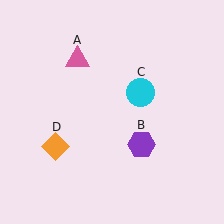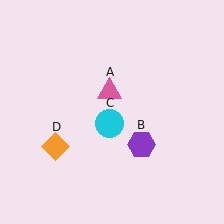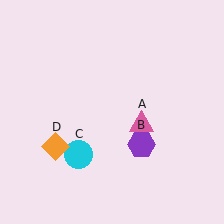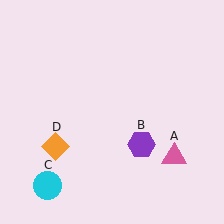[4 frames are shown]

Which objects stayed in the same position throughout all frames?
Purple hexagon (object B) and orange diamond (object D) remained stationary.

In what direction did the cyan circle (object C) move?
The cyan circle (object C) moved down and to the left.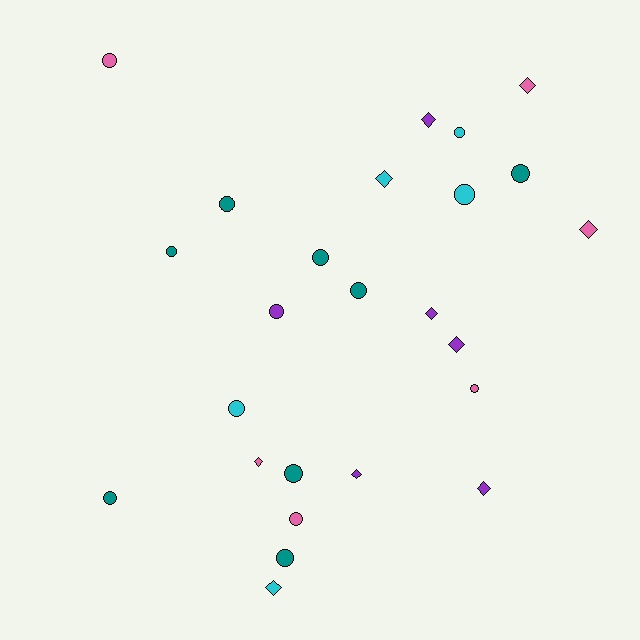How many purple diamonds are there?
There are 5 purple diamonds.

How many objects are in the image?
There are 25 objects.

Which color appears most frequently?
Teal, with 8 objects.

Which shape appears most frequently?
Circle, with 15 objects.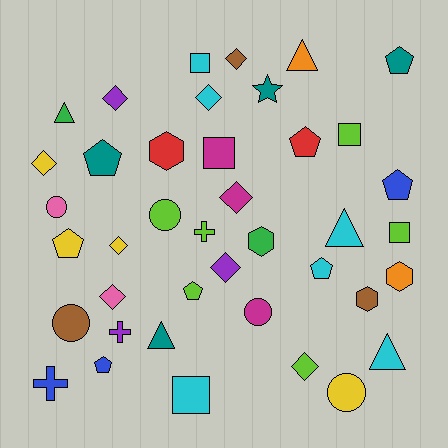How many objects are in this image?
There are 40 objects.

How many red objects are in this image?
There are 2 red objects.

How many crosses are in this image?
There are 3 crosses.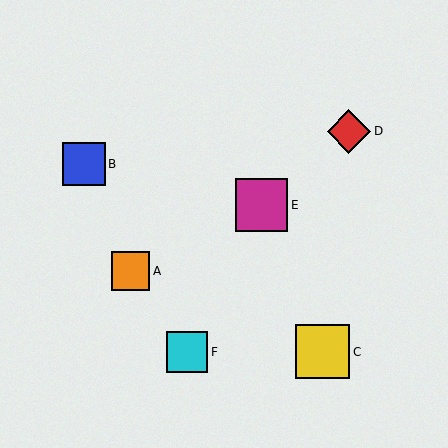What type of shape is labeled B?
Shape B is a blue square.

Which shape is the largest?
The yellow square (labeled C) is the largest.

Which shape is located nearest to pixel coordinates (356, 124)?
The red diamond (labeled D) at (349, 131) is nearest to that location.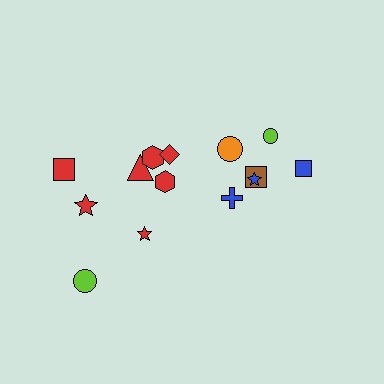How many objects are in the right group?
There are 6 objects.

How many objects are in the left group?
There are 8 objects.